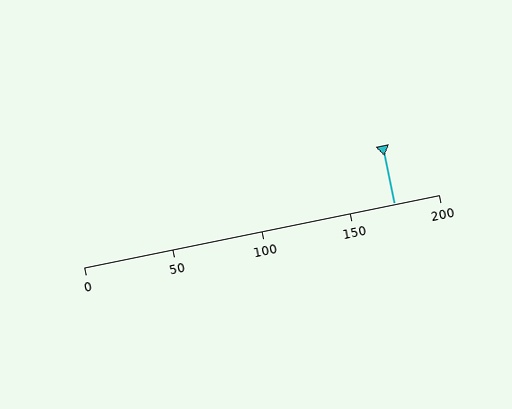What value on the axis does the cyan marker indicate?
The marker indicates approximately 175.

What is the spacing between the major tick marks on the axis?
The major ticks are spaced 50 apart.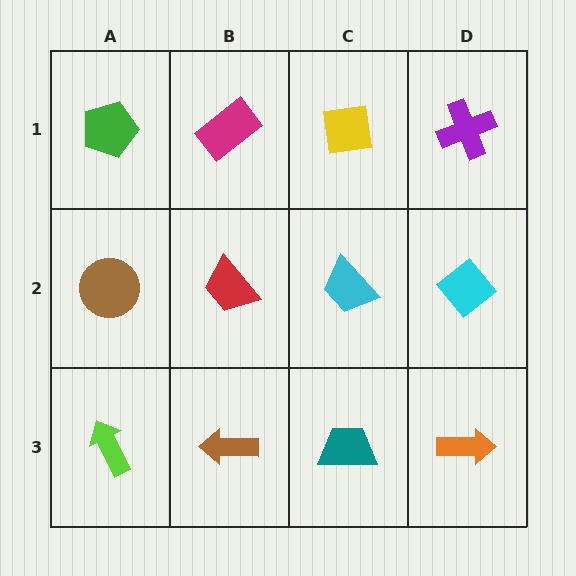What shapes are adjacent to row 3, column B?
A red trapezoid (row 2, column B), a lime arrow (row 3, column A), a teal trapezoid (row 3, column C).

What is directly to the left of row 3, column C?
A brown arrow.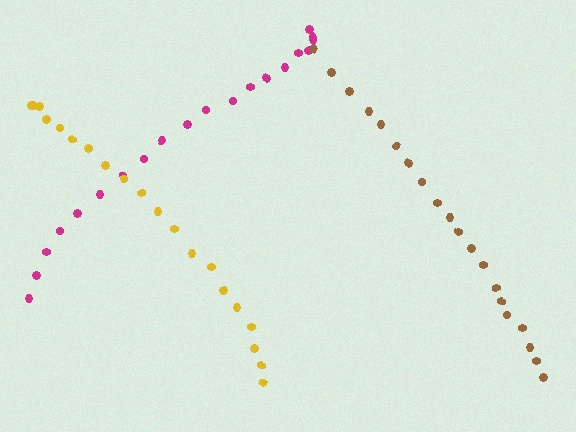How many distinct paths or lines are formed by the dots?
There are 3 distinct paths.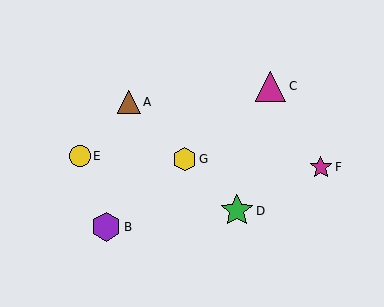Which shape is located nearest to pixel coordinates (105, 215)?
The purple hexagon (labeled B) at (106, 227) is nearest to that location.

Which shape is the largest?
The green star (labeled D) is the largest.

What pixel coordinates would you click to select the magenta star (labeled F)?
Click at (321, 167) to select the magenta star F.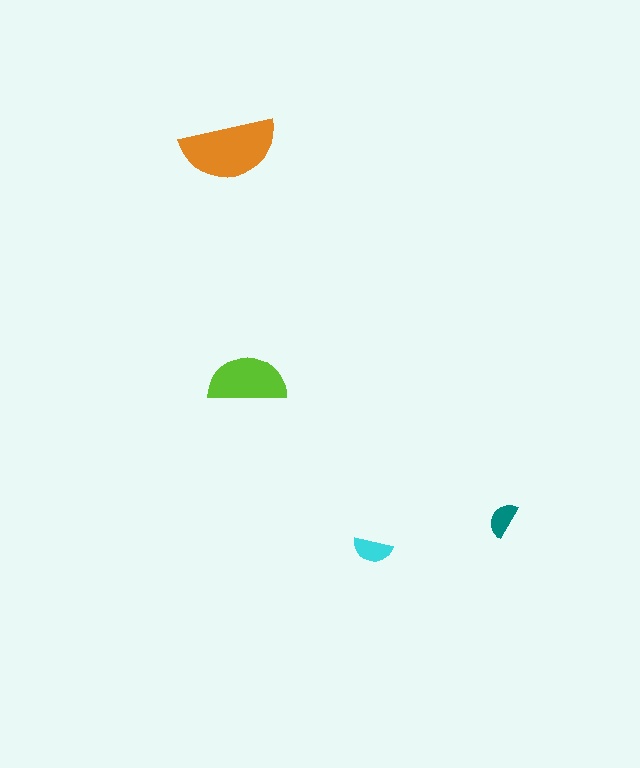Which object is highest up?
The orange semicircle is topmost.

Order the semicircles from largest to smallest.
the orange one, the lime one, the cyan one, the teal one.